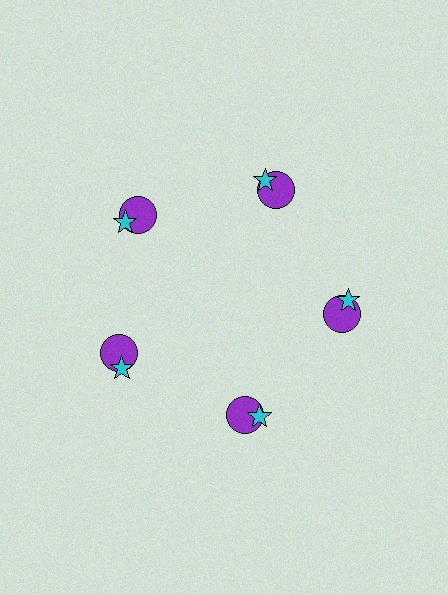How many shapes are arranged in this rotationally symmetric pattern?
There are 10 shapes, arranged in 5 groups of 2.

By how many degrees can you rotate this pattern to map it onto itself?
The pattern maps onto itself every 72 degrees of rotation.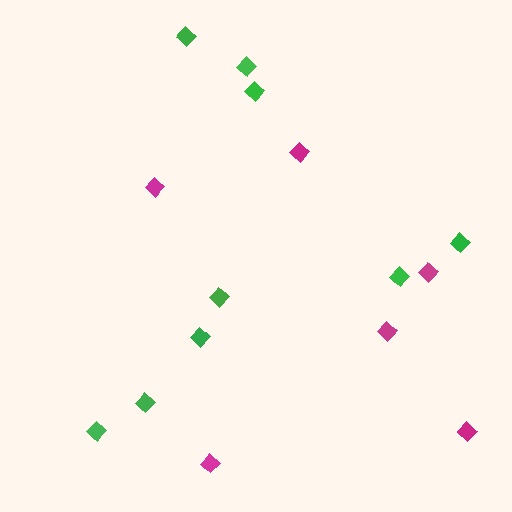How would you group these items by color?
There are 2 groups: one group of magenta diamonds (6) and one group of green diamonds (9).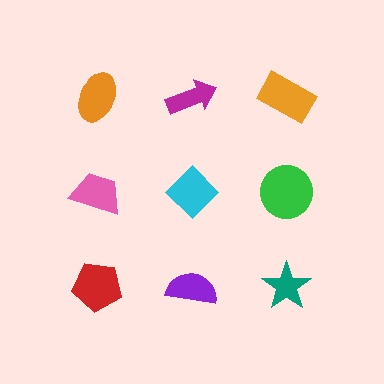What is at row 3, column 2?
A purple semicircle.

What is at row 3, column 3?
A teal star.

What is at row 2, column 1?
A pink trapezoid.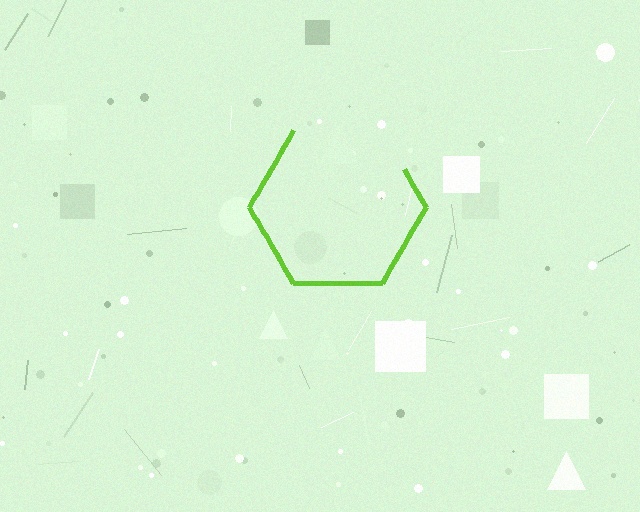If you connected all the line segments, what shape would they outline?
They would outline a hexagon.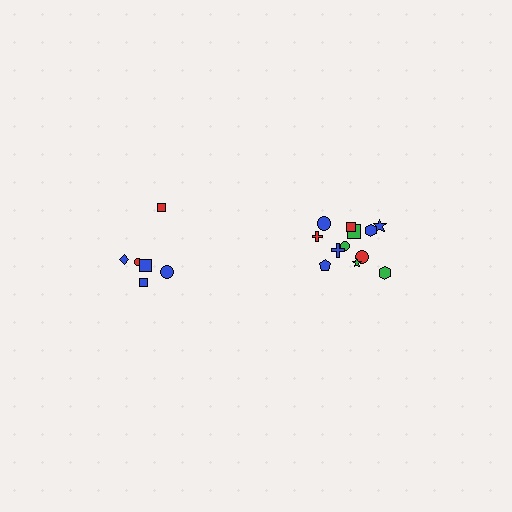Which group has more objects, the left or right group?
The right group.